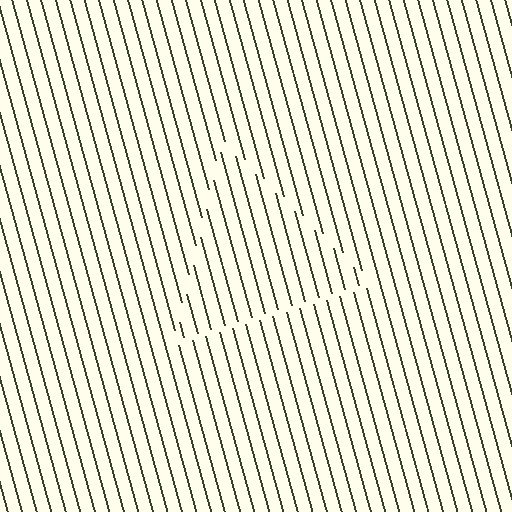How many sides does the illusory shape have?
3 sides — the line-ends trace a triangle.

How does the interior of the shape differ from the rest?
The interior of the shape contains the same grating, shifted by half a period — the contour is defined by the phase discontinuity where line-ends from the inner and outer gratings abut.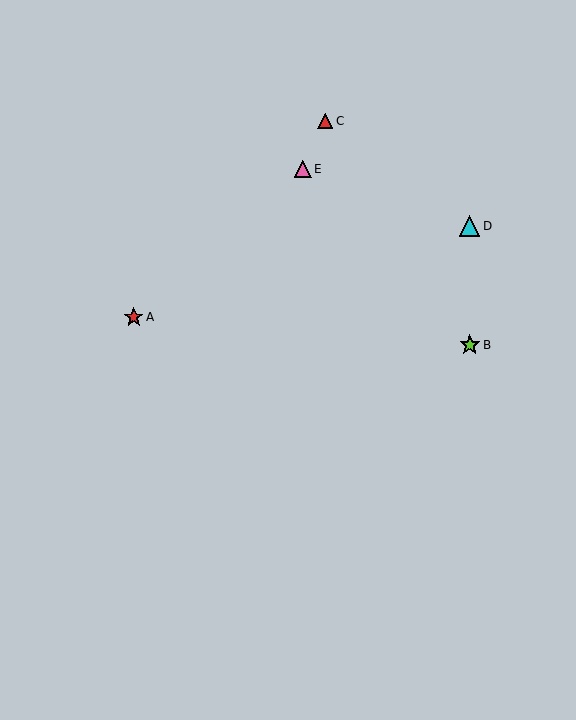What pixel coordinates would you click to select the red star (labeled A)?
Click at (134, 317) to select the red star A.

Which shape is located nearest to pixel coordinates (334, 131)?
The red triangle (labeled C) at (325, 121) is nearest to that location.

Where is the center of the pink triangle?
The center of the pink triangle is at (303, 169).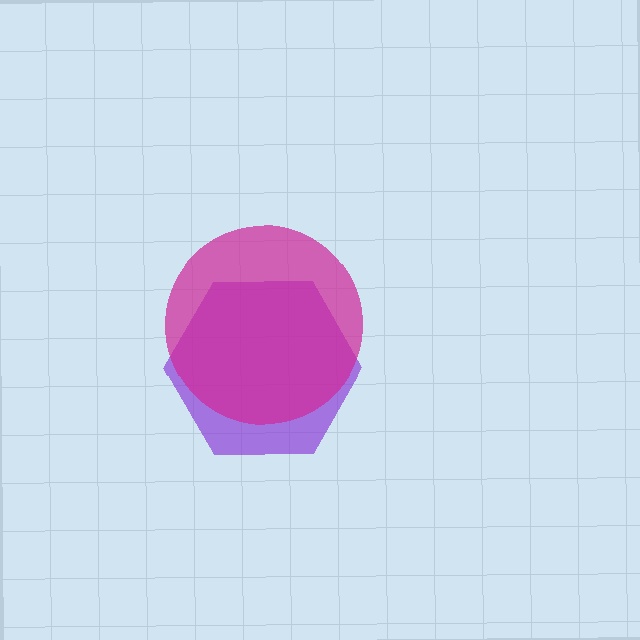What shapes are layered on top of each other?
The layered shapes are: a purple hexagon, a magenta circle.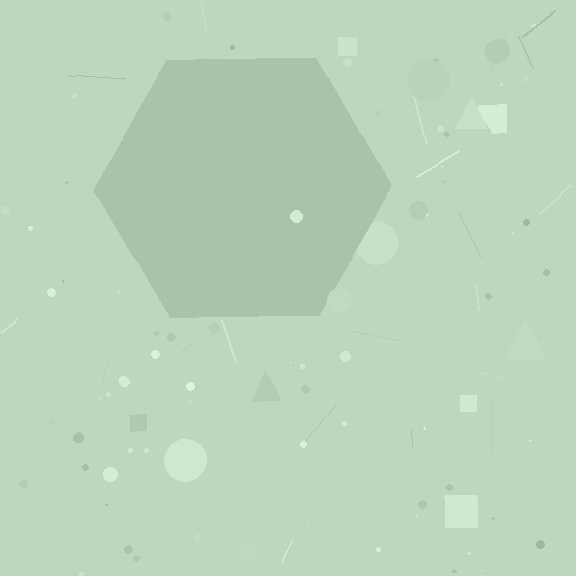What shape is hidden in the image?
A hexagon is hidden in the image.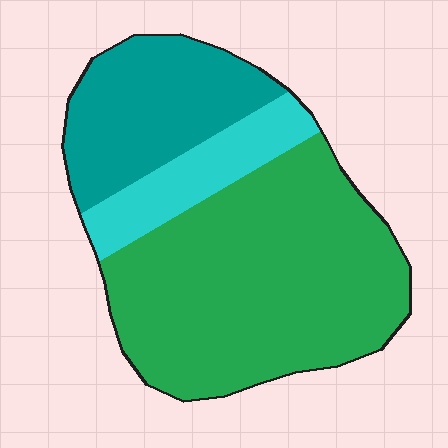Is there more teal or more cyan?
Teal.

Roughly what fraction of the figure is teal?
Teal covers about 25% of the figure.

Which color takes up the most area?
Green, at roughly 60%.